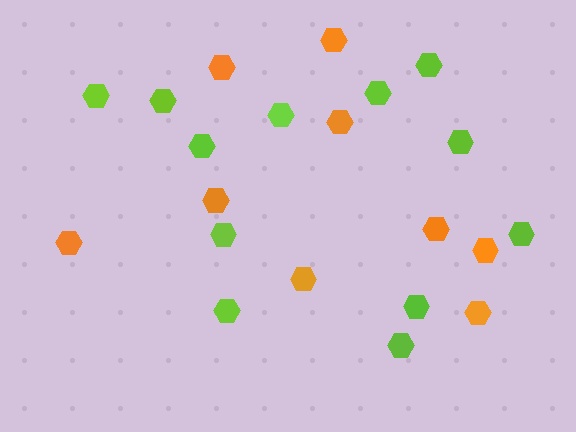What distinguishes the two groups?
There are 2 groups: one group of orange hexagons (9) and one group of lime hexagons (12).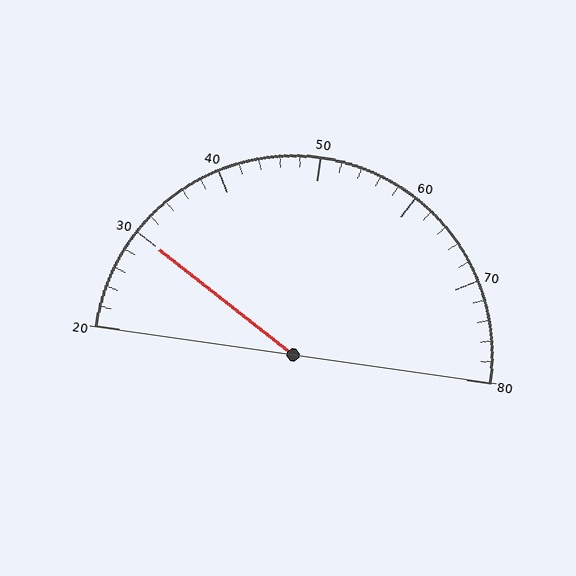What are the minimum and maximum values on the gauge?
The gauge ranges from 20 to 80.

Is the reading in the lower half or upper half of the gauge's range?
The reading is in the lower half of the range (20 to 80).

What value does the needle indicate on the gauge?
The needle indicates approximately 30.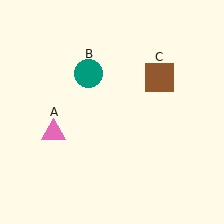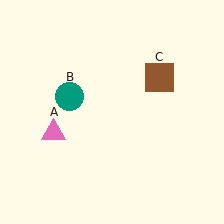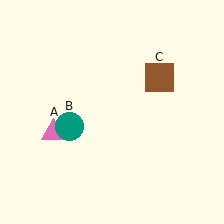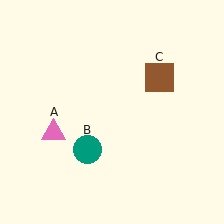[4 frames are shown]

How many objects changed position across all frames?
1 object changed position: teal circle (object B).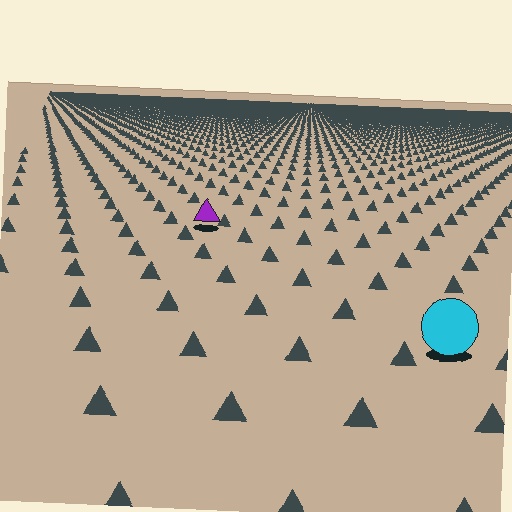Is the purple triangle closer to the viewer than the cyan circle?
No. The cyan circle is closer — you can tell from the texture gradient: the ground texture is coarser near it.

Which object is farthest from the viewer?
The purple triangle is farthest from the viewer. It appears smaller and the ground texture around it is denser.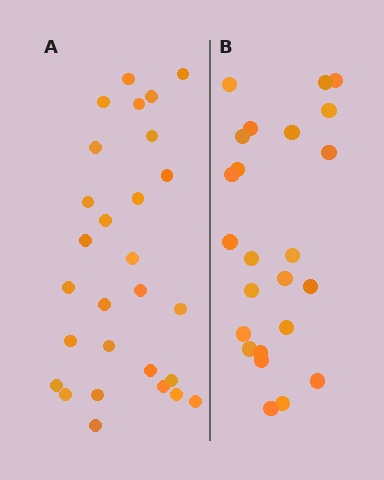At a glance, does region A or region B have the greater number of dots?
Region A (the left region) has more dots.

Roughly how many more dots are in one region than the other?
Region A has about 4 more dots than region B.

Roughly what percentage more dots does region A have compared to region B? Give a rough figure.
About 15% more.